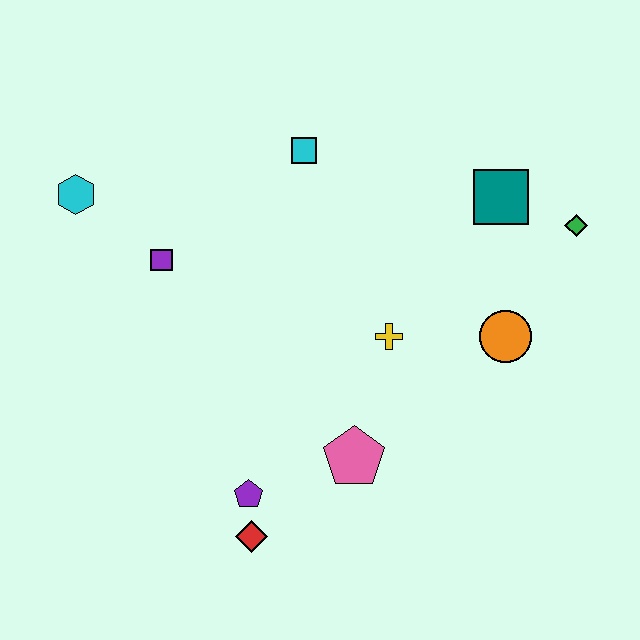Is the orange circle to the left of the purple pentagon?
No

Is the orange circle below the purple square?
Yes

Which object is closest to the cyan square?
The purple square is closest to the cyan square.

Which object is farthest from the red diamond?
The green diamond is farthest from the red diamond.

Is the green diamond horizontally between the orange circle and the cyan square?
No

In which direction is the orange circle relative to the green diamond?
The orange circle is below the green diamond.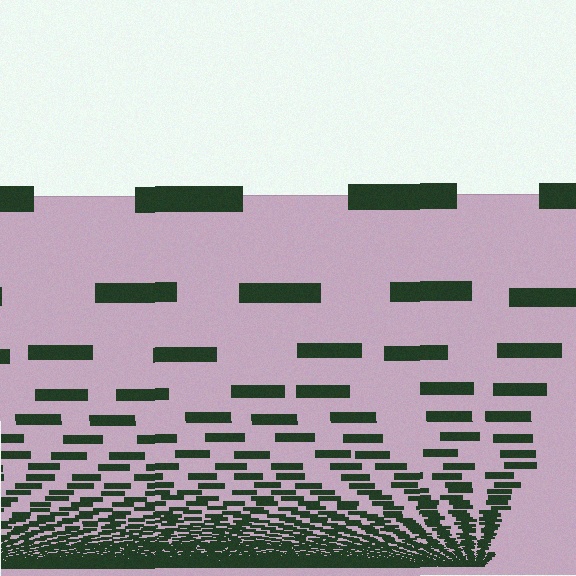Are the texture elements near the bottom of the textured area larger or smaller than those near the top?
Smaller. The gradient is inverted — elements near the bottom are smaller and denser.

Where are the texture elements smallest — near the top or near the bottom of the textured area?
Near the bottom.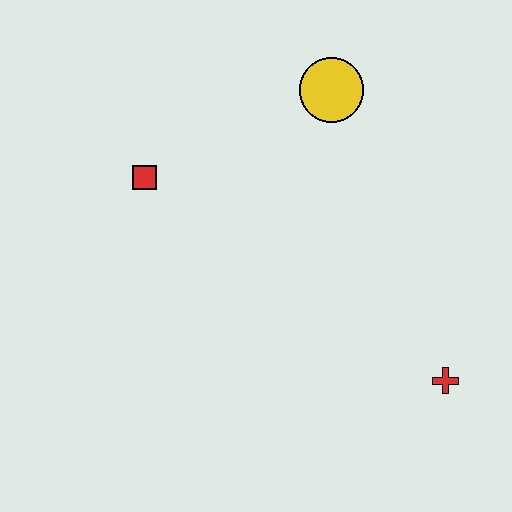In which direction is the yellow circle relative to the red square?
The yellow circle is to the right of the red square.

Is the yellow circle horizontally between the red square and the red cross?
Yes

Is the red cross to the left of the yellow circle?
No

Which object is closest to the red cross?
The yellow circle is closest to the red cross.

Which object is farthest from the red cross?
The red square is farthest from the red cross.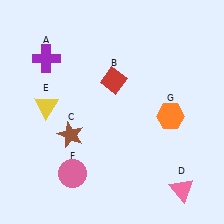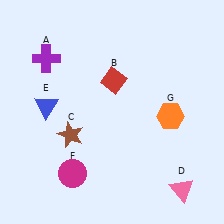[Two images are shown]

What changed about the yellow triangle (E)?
In Image 1, E is yellow. In Image 2, it changed to blue.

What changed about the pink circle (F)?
In Image 1, F is pink. In Image 2, it changed to magenta.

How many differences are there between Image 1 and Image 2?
There are 2 differences between the two images.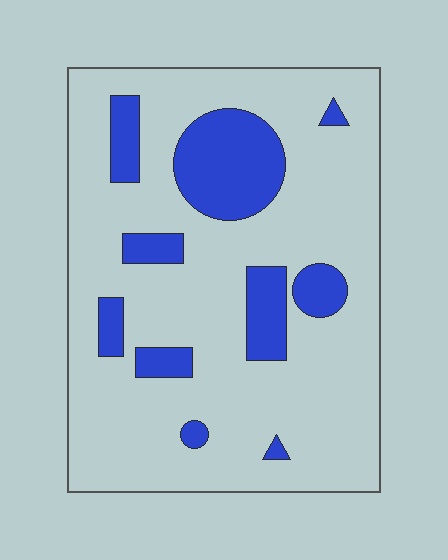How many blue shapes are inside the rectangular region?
10.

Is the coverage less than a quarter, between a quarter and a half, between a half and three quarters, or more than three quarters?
Less than a quarter.